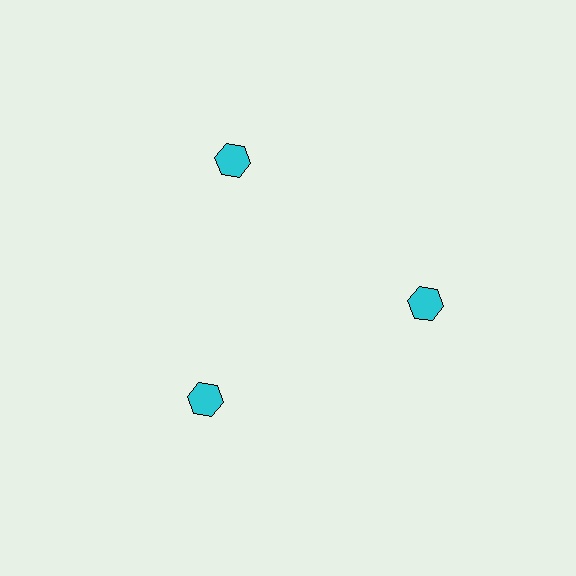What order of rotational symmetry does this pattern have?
This pattern has 3-fold rotational symmetry.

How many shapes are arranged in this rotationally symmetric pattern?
There are 3 shapes, arranged in 3 groups of 1.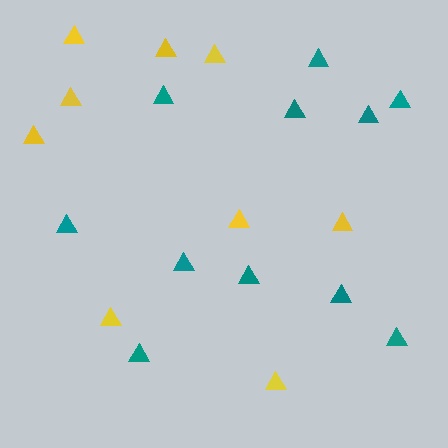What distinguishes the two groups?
There are 2 groups: one group of teal triangles (11) and one group of yellow triangles (9).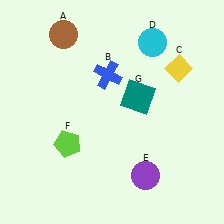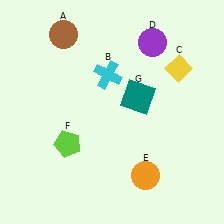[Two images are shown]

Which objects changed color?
B changed from blue to cyan. D changed from cyan to purple. E changed from purple to orange.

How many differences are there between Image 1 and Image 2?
There are 3 differences between the two images.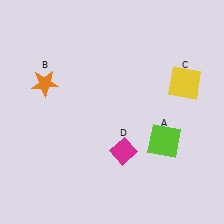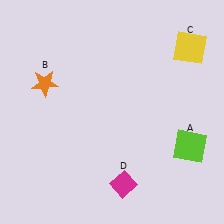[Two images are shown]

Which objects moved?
The objects that moved are: the lime square (A), the yellow square (C), the magenta diamond (D).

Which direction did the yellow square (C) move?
The yellow square (C) moved up.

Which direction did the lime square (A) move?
The lime square (A) moved right.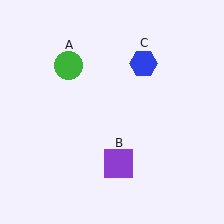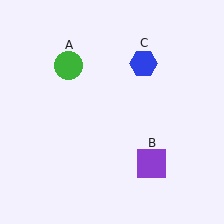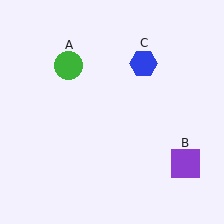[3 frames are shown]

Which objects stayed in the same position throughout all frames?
Green circle (object A) and blue hexagon (object C) remained stationary.